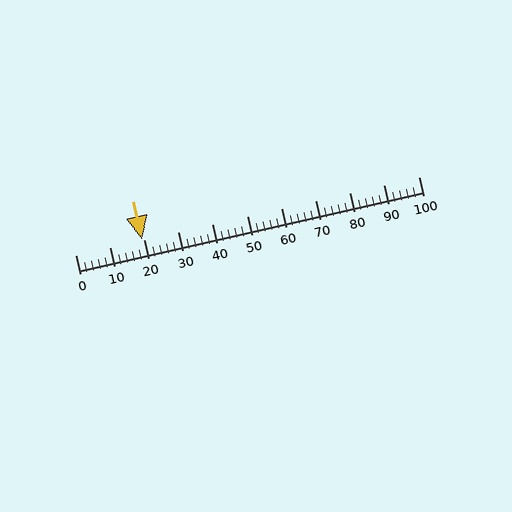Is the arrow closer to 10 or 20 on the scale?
The arrow is closer to 20.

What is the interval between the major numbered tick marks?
The major tick marks are spaced 10 units apart.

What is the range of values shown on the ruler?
The ruler shows values from 0 to 100.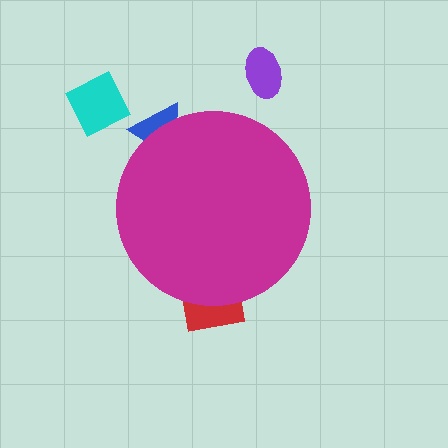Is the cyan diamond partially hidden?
No, the cyan diamond is fully visible.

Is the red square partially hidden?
Yes, the red square is partially hidden behind the magenta circle.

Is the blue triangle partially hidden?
Yes, the blue triangle is partially hidden behind the magenta circle.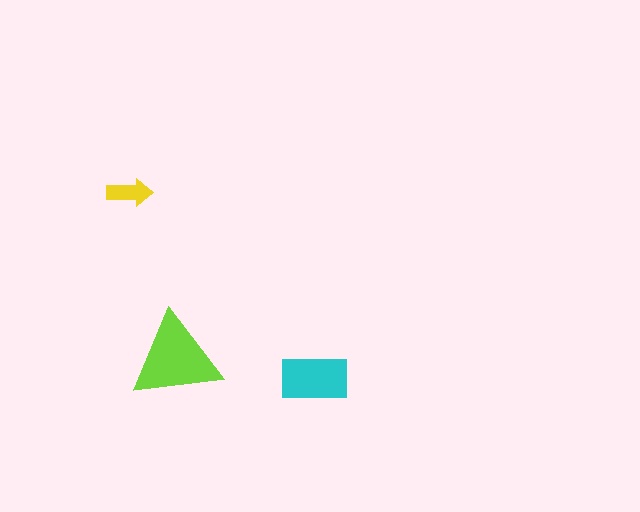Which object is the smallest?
The yellow arrow.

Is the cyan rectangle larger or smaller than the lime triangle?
Smaller.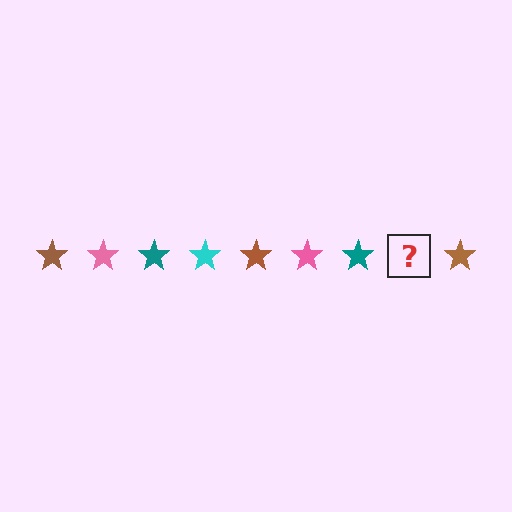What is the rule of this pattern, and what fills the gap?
The rule is that the pattern cycles through brown, pink, teal, cyan stars. The gap should be filled with a cyan star.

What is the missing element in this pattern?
The missing element is a cyan star.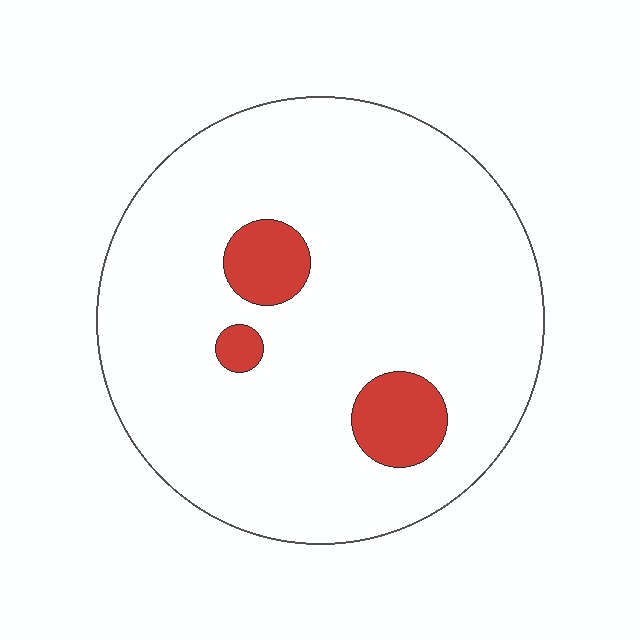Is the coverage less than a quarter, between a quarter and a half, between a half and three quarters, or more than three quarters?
Less than a quarter.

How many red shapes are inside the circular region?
3.